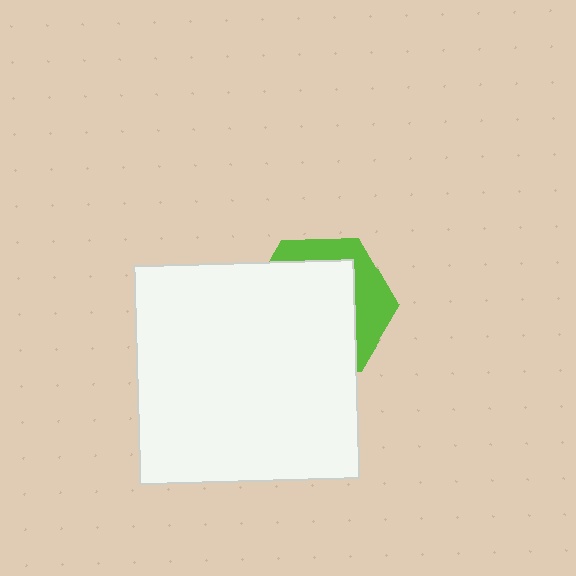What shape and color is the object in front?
The object in front is a white square.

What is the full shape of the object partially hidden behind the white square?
The partially hidden object is a lime hexagon.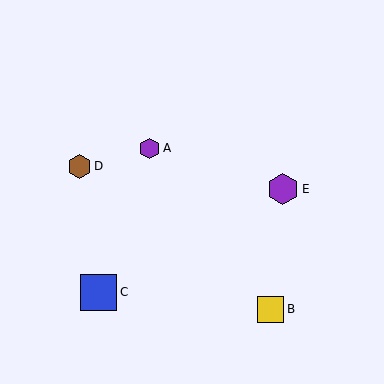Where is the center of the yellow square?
The center of the yellow square is at (271, 309).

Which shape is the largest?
The blue square (labeled C) is the largest.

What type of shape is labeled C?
Shape C is a blue square.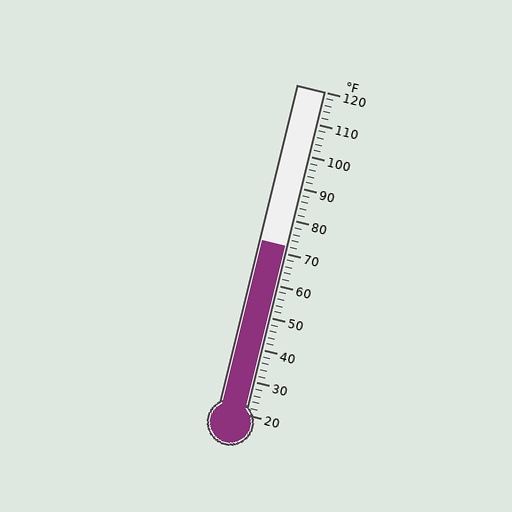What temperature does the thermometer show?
The thermometer shows approximately 72°F.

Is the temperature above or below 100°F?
The temperature is below 100°F.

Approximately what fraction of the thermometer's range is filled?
The thermometer is filled to approximately 50% of its range.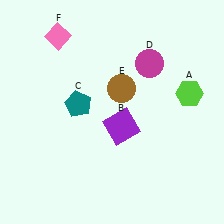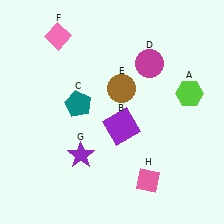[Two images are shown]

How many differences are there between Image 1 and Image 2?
There are 2 differences between the two images.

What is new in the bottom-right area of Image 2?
A pink diamond (H) was added in the bottom-right area of Image 2.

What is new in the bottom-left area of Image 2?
A purple star (G) was added in the bottom-left area of Image 2.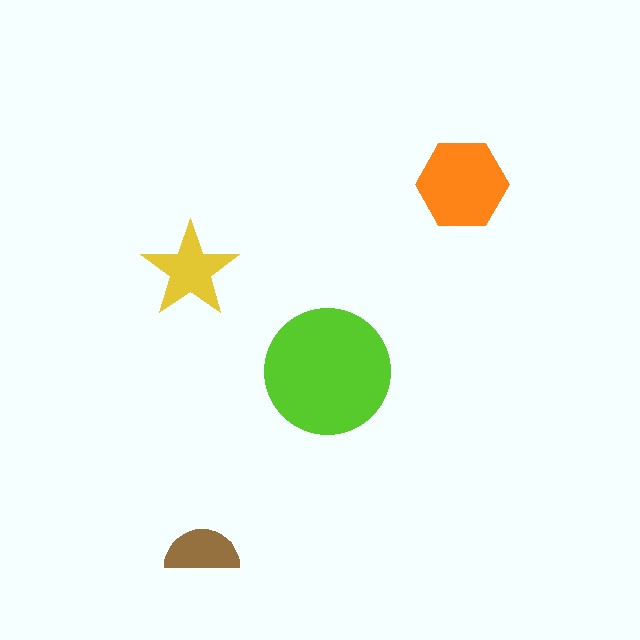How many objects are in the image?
There are 4 objects in the image.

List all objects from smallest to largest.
The brown semicircle, the yellow star, the orange hexagon, the lime circle.